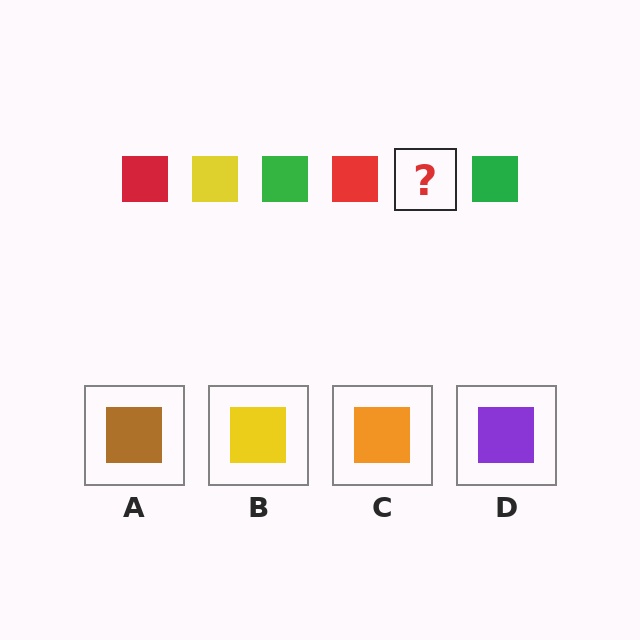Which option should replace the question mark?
Option B.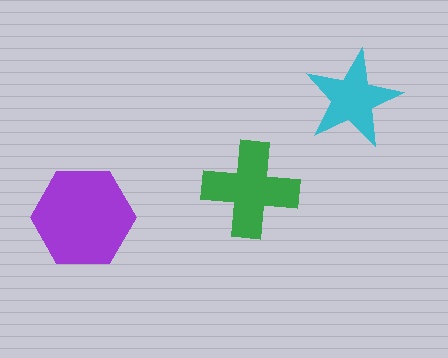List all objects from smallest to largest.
The cyan star, the green cross, the purple hexagon.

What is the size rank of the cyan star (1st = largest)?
3rd.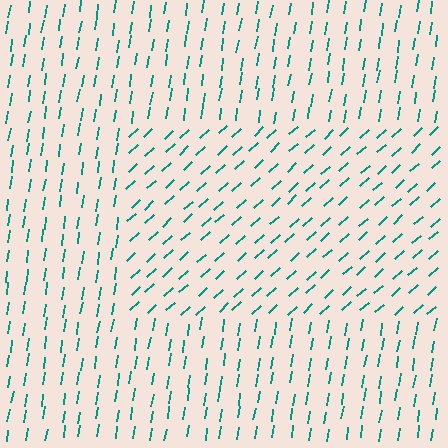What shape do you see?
I see a rectangle.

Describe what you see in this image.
The image is filled with small teal line segments. A rectangle region in the image has lines oriented differently from the surrounding lines, creating a visible texture boundary.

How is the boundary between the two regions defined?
The boundary is defined purely by a change in line orientation (approximately 39 degrees difference). All lines are the same color and thickness.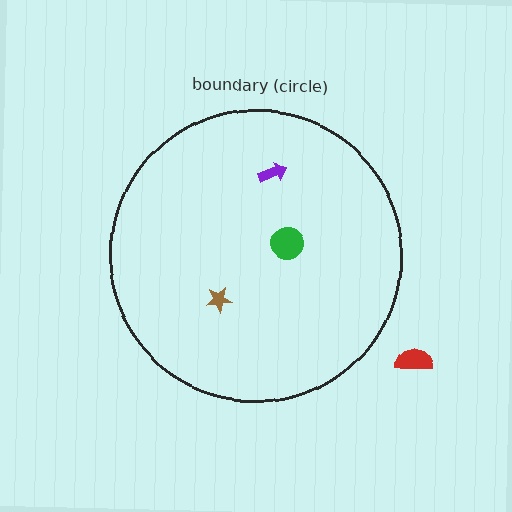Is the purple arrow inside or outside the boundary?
Inside.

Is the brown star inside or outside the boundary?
Inside.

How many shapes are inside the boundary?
3 inside, 1 outside.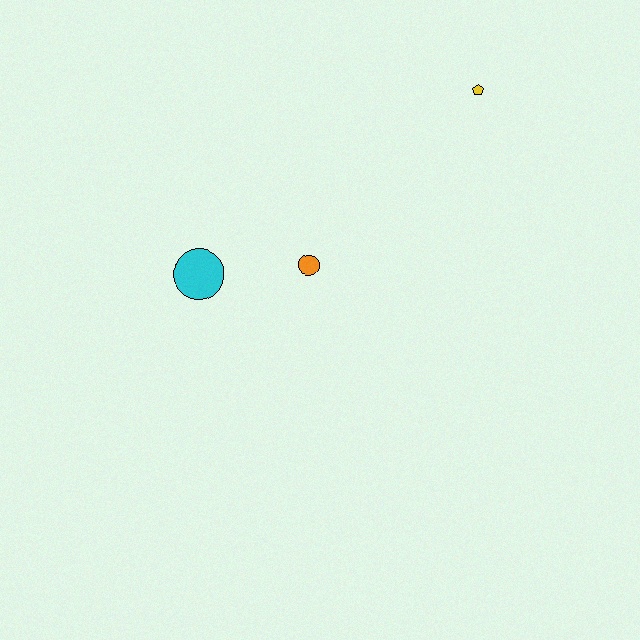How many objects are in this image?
There are 3 objects.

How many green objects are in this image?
There are no green objects.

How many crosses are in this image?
There are no crosses.